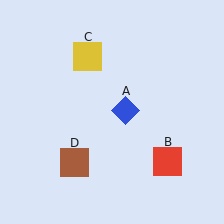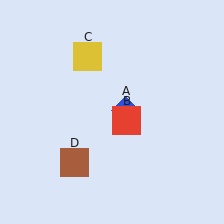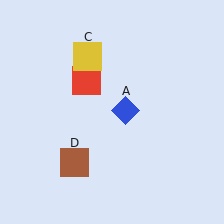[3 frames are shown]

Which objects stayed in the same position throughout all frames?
Blue diamond (object A) and yellow square (object C) and brown square (object D) remained stationary.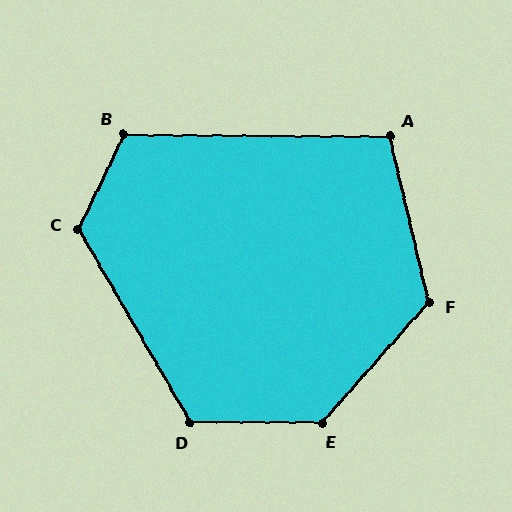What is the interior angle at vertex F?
Approximately 125 degrees (obtuse).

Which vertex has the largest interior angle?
E, at approximately 132 degrees.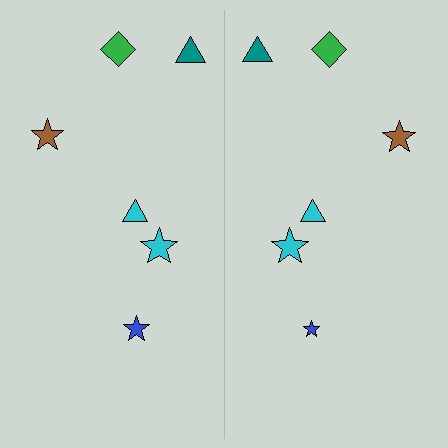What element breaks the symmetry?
The blue star on the right side has a different size than its mirror counterpart.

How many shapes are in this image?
There are 12 shapes in this image.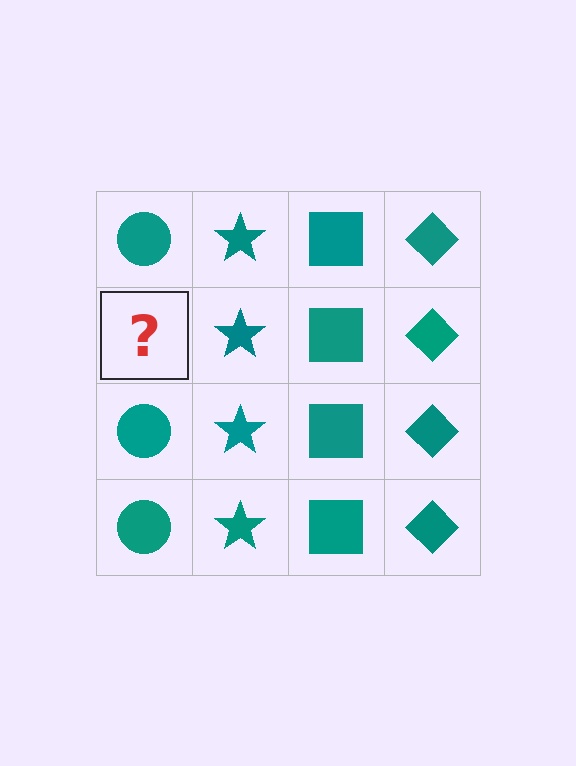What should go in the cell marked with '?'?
The missing cell should contain a teal circle.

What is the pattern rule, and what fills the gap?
The rule is that each column has a consistent shape. The gap should be filled with a teal circle.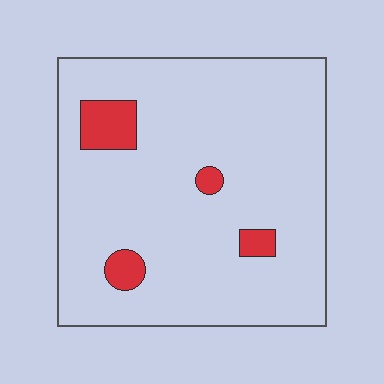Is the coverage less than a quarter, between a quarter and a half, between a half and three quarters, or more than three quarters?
Less than a quarter.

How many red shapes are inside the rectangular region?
4.